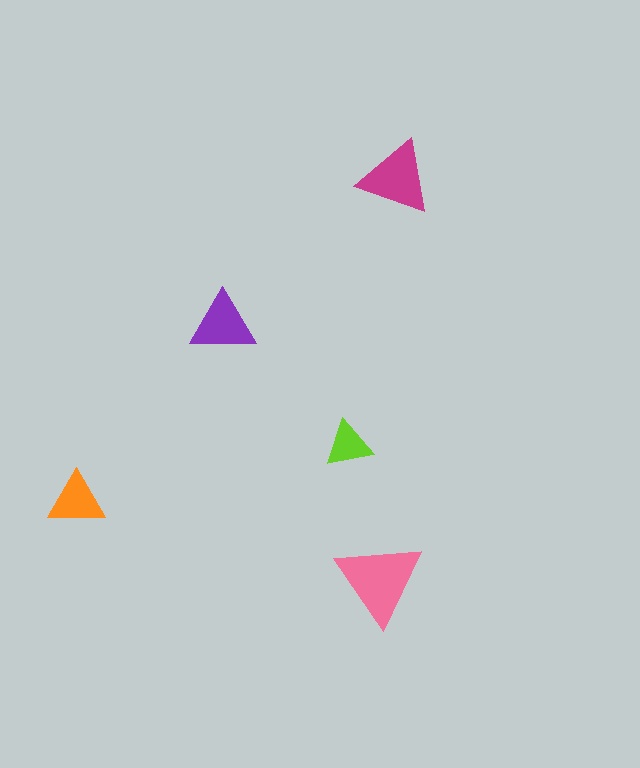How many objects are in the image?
There are 5 objects in the image.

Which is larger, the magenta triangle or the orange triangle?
The magenta one.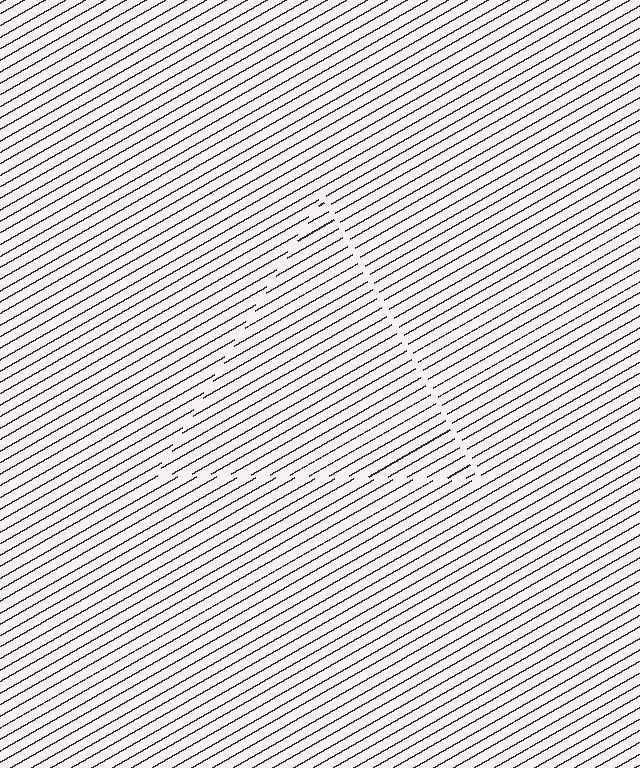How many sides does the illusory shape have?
3 sides — the line-ends trace a triangle.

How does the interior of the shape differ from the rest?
The interior of the shape contains the same grating, shifted by half a period — the contour is defined by the phase discontinuity where line-ends from the inner and outer gratings abut.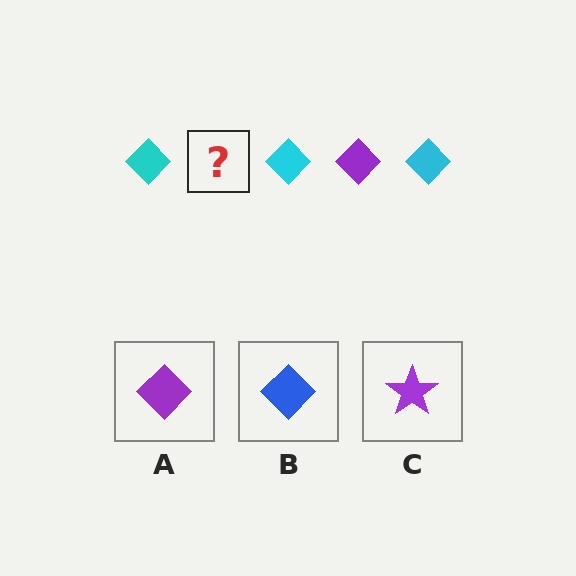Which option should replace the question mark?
Option A.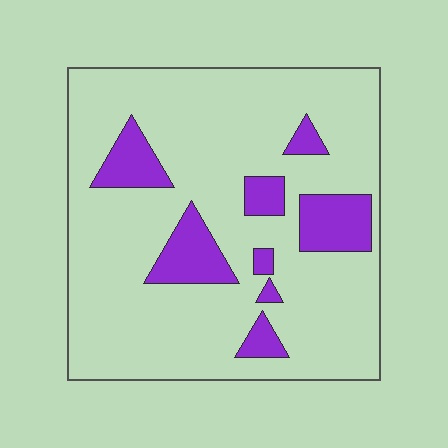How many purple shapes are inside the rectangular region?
8.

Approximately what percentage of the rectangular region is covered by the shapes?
Approximately 15%.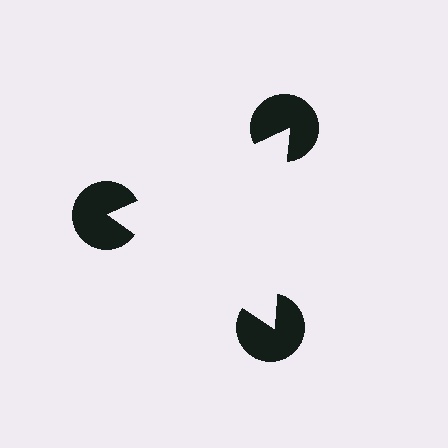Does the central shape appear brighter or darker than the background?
It typically appears slightly brighter than the background, even though no actual brightness change is drawn.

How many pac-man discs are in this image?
There are 3 — one at each vertex of the illusory triangle.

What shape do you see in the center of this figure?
An illusory triangle — its edges are inferred from the aligned wedge cuts in the pac-man discs, not physically drawn.